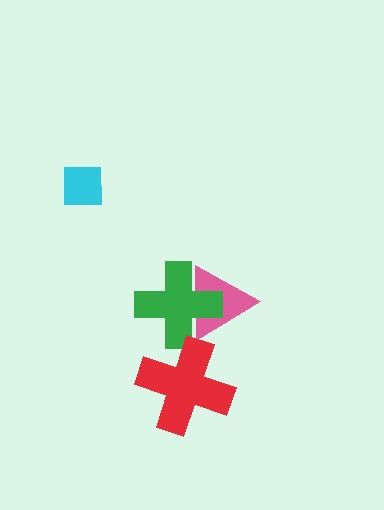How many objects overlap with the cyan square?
0 objects overlap with the cyan square.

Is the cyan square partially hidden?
No, no other shape covers it.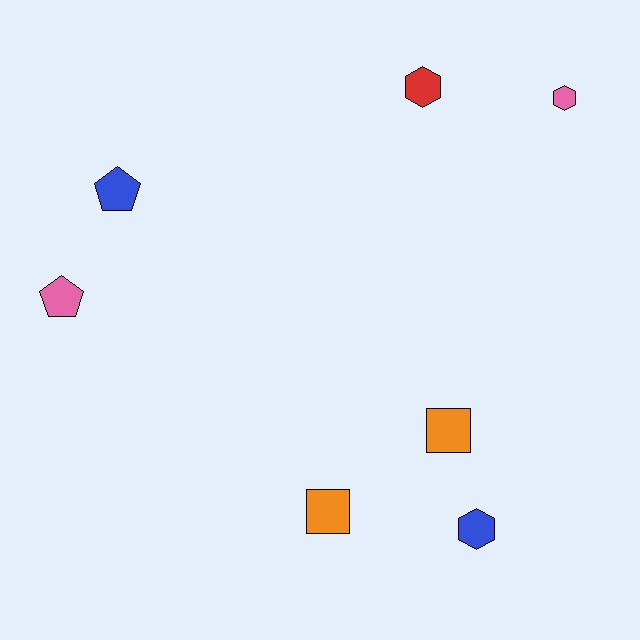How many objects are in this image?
There are 7 objects.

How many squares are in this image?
There are 2 squares.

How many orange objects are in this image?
There are 2 orange objects.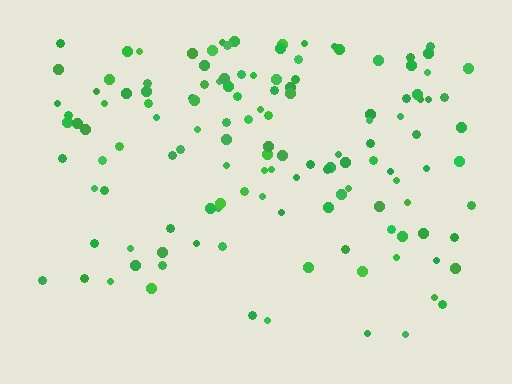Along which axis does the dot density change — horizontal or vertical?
Vertical.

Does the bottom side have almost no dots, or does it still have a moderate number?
Still a moderate number, just noticeably fewer than the top.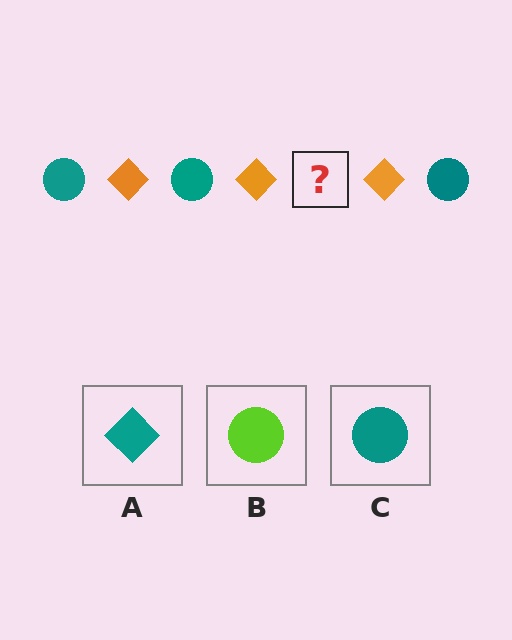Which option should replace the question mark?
Option C.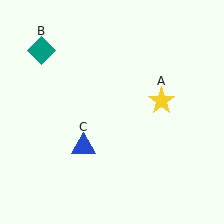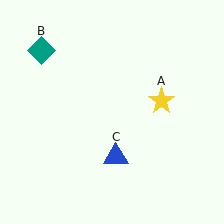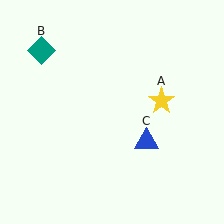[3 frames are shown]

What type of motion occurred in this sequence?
The blue triangle (object C) rotated counterclockwise around the center of the scene.